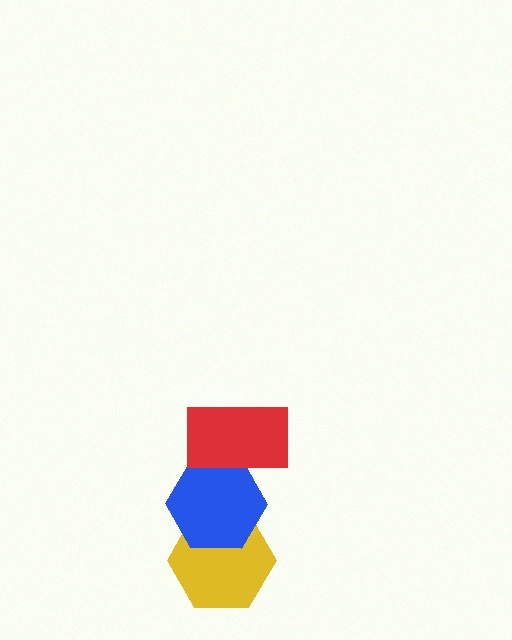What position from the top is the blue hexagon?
The blue hexagon is 2nd from the top.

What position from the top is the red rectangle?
The red rectangle is 1st from the top.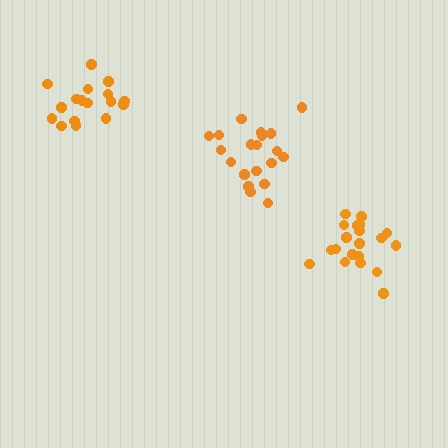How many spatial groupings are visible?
There are 3 spatial groupings.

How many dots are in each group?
Group 1: 20 dots, Group 2: 17 dots, Group 3: 20 dots (57 total).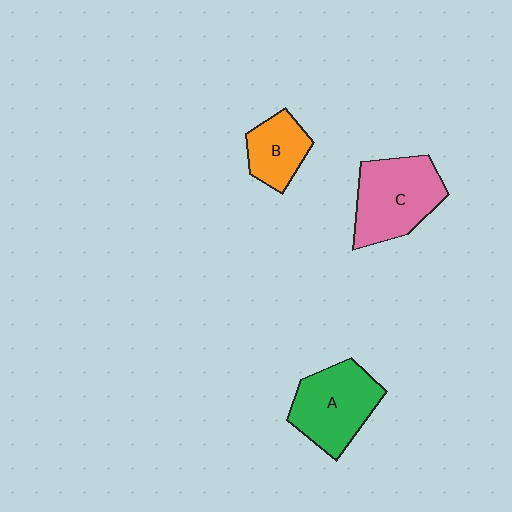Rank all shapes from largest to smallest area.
From largest to smallest: C (pink), A (green), B (orange).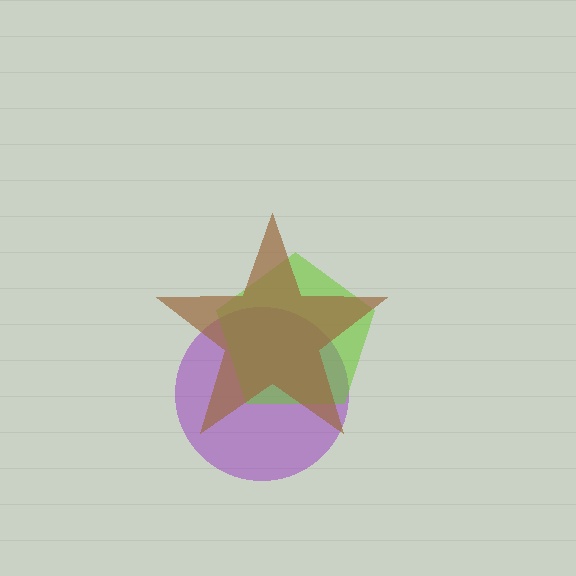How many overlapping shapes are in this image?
There are 3 overlapping shapes in the image.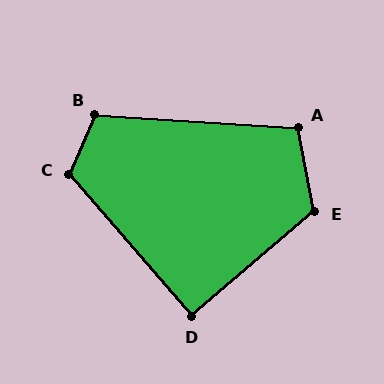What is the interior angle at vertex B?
Approximately 110 degrees (obtuse).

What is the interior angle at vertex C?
Approximately 116 degrees (obtuse).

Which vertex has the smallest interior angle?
D, at approximately 91 degrees.